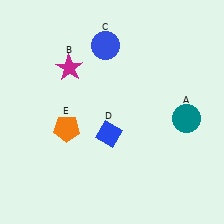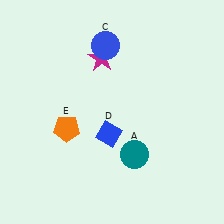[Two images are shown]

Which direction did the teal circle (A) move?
The teal circle (A) moved left.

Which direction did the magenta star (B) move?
The magenta star (B) moved right.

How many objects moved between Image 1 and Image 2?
2 objects moved between the two images.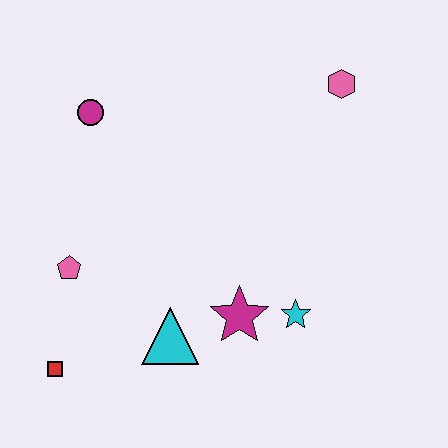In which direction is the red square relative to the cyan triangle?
The red square is to the left of the cyan triangle.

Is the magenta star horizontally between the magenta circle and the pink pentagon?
No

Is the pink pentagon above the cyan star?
Yes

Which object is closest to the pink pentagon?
The red square is closest to the pink pentagon.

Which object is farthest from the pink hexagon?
The red square is farthest from the pink hexagon.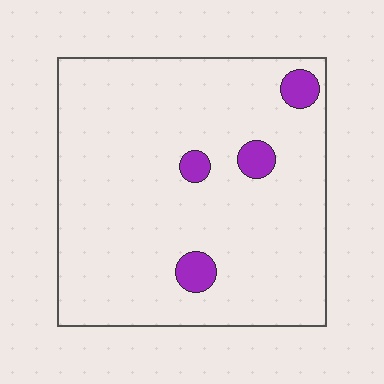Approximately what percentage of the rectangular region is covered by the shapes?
Approximately 5%.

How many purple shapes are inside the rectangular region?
4.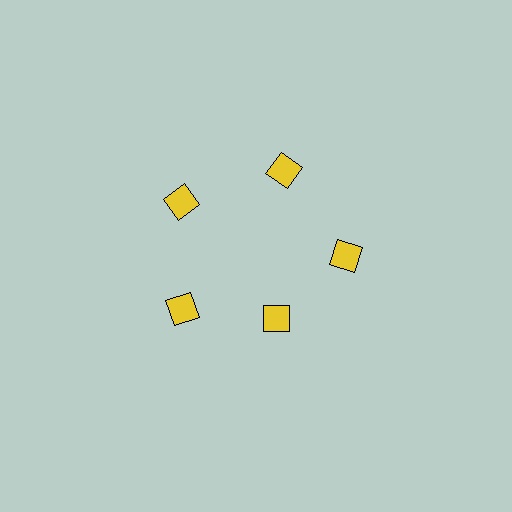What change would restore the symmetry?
The symmetry would be restored by moving it outward, back onto the ring so that all 5 diamonds sit at equal angles and equal distance from the center.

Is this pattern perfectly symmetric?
No. The 5 yellow diamonds are arranged in a ring, but one element near the 5 o'clock position is pulled inward toward the center, breaking the 5-fold rotational symmetry.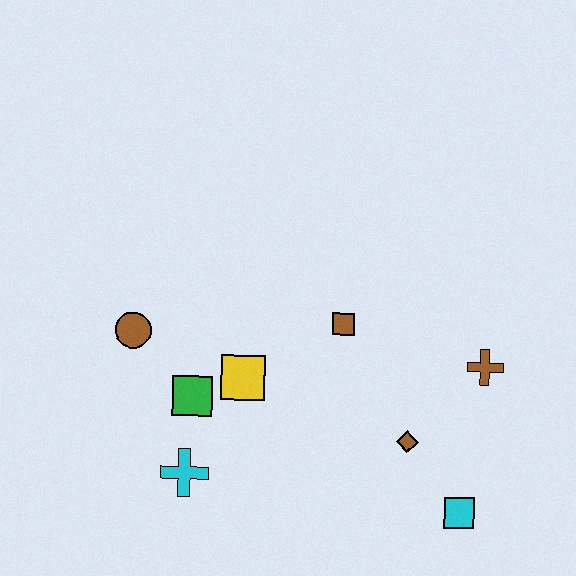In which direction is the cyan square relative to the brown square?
The cyan square is below the brown square.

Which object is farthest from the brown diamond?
The brown circle is farthest from the brown diamond.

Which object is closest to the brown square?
The yellow square is closest to the brown square.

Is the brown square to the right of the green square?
Yes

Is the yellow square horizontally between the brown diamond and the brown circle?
Yes